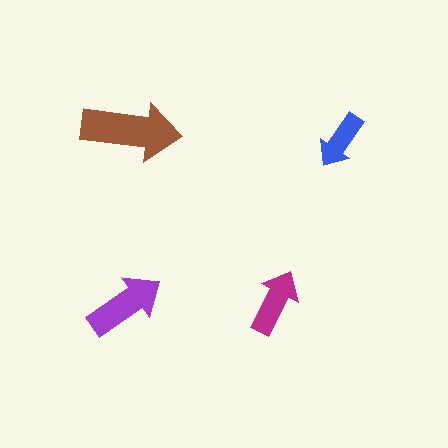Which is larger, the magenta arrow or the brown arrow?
The brown one.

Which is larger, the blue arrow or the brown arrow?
The brown one.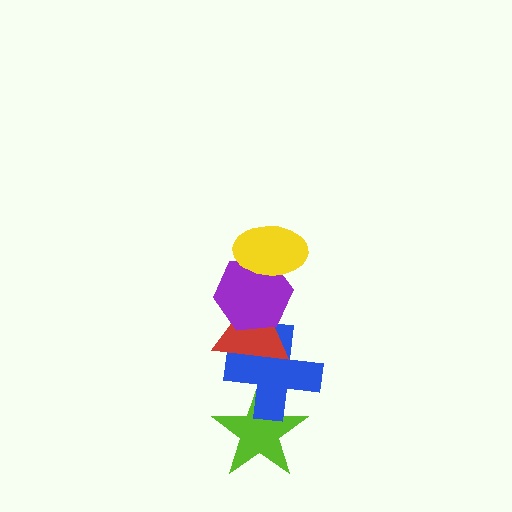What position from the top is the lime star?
The lime star is 5th from the top.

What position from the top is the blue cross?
The blue cross is 4th from the top.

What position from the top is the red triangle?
The red triangle is 3rd from the top.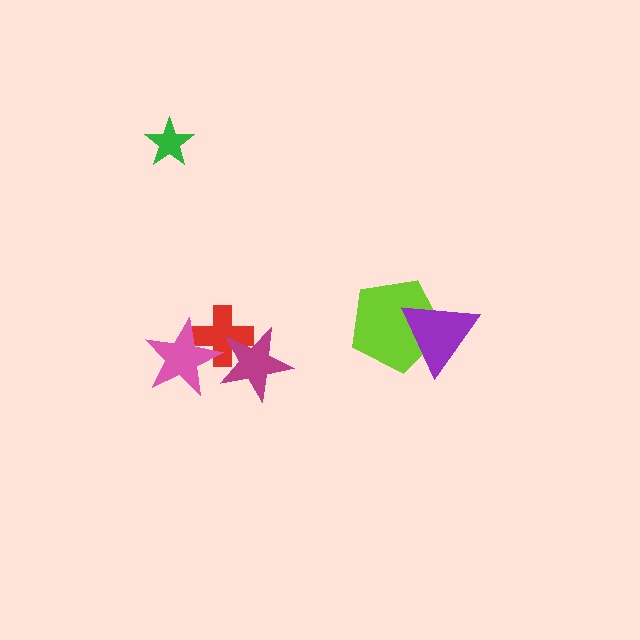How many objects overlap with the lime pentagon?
1 object overlaps with the lime pentagon.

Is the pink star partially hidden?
Yes, it is partially covered by another shape.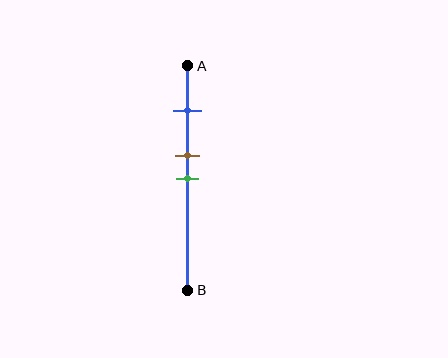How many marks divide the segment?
There are 3 marks dividing the segment.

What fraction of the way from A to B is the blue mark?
The blue mark is approximately 20% (0.2) of the way from A to B.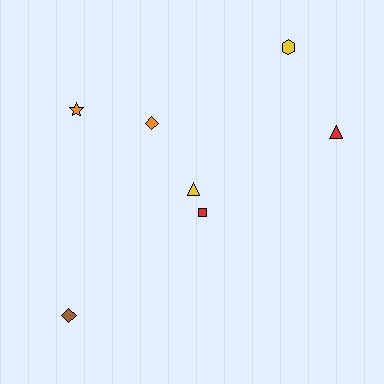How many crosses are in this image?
There are no crosses.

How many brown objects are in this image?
There is 1 brown object.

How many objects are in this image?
There are 7 objects.